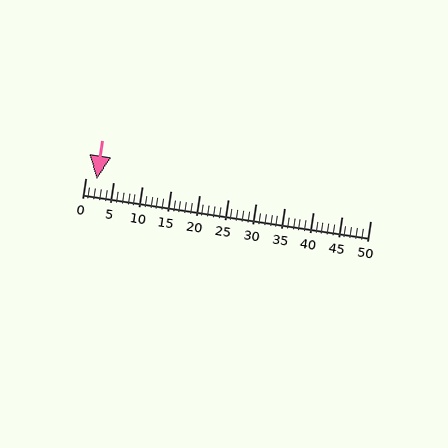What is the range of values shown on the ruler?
The ruler shows values from 0 to 50.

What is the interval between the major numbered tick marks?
The major tick marks are spaced 5 units apart.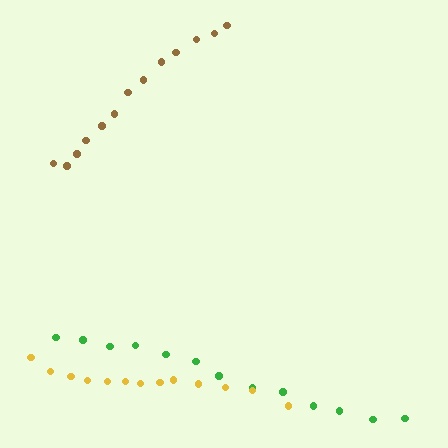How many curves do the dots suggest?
There are 3 distinct paths.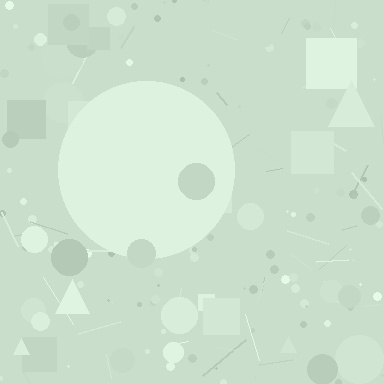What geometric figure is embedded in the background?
A circle is embedded in the background.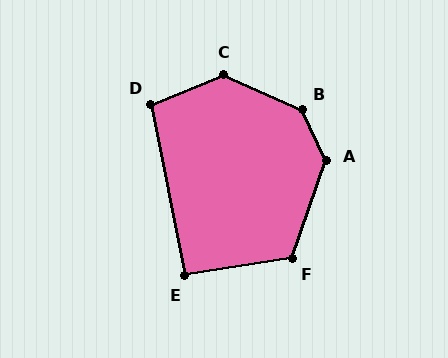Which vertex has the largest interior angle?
B, at approximately 140 degrees.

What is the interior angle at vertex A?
Approximately 135 degrees (obtuse).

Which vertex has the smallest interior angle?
E, at approximately 92 degrees.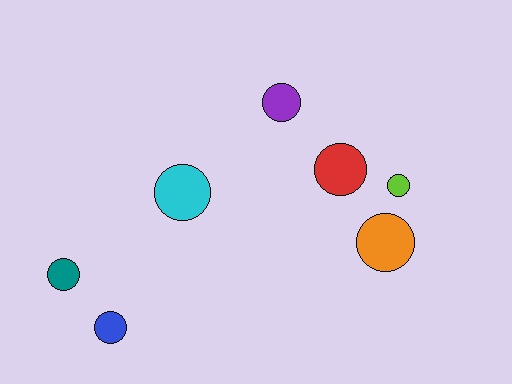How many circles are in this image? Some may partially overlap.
There are 7 circles.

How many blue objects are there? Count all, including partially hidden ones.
There is 1 blue object.